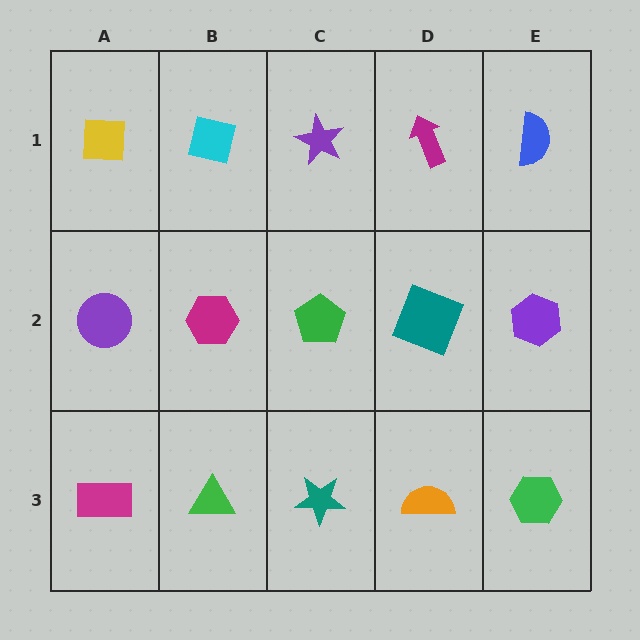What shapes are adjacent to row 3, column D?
A teal square (row 2, column D), a teal star (row 3, column C), a green hexagon (row 3, column E).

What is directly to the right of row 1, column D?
A blue semicircle.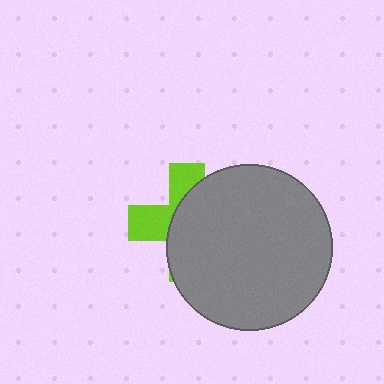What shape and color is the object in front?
The object in front is a gray circle.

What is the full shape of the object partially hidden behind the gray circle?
The partially hidden object is a lime cross.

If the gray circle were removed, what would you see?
You would see the complete lime cross.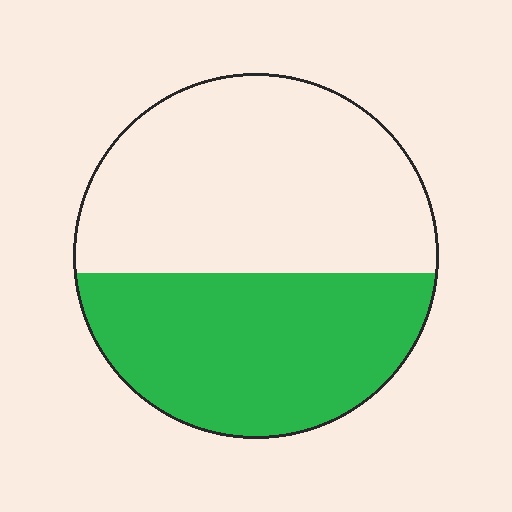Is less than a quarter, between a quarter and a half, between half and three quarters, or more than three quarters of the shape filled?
Between a quarter and a half.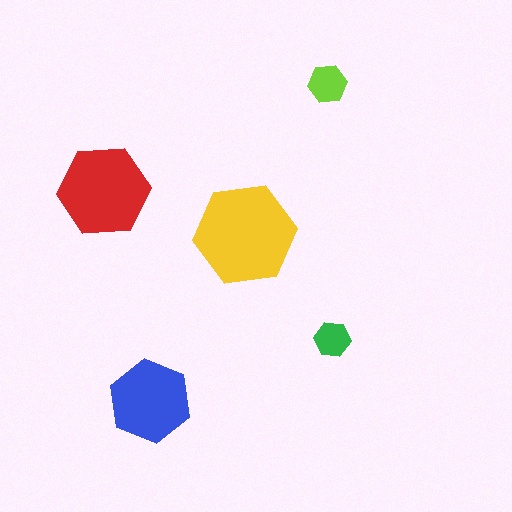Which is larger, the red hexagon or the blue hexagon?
The red one.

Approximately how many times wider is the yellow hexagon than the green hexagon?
About 3 times wider.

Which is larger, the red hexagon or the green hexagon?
The red one.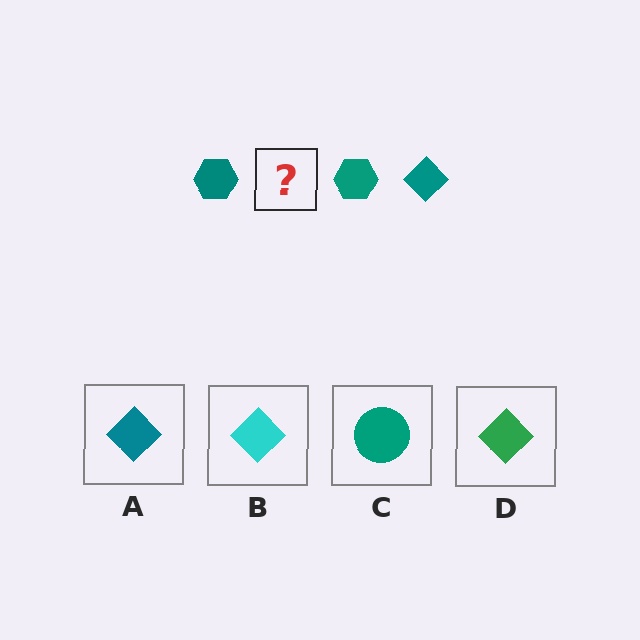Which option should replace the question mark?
Option A.